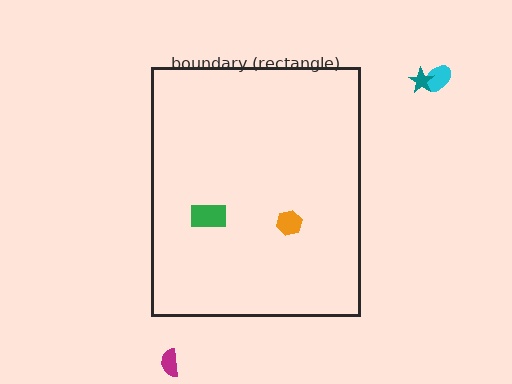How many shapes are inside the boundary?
2 inside, 3 outside.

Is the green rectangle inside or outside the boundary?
Inside.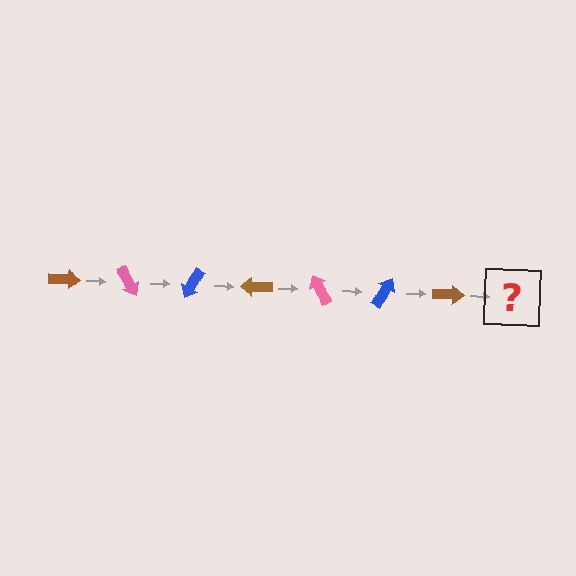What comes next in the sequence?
The next element should be a pink arrow, rotated 420 degrees from the start.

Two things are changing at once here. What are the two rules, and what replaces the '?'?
The two rules are that it rotates 60 degrees each step and the color cycles through brown, pink, and blue. The '?' should be a pink arrow, rotated 420 degrees from the start.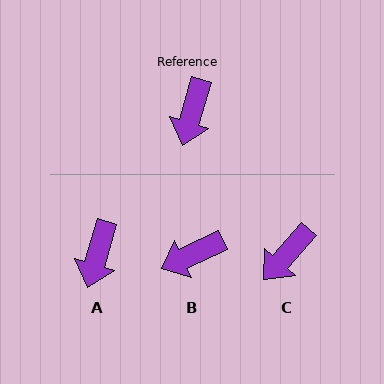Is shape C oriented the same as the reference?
No, it is off by about 25 degrees.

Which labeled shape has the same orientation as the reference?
A.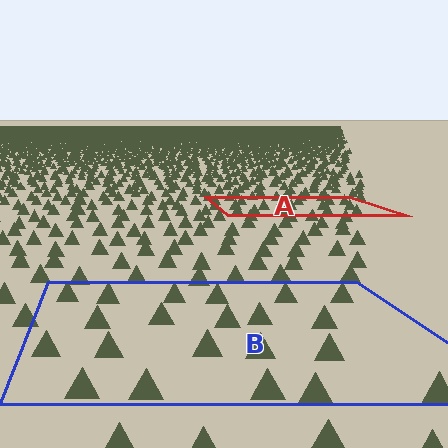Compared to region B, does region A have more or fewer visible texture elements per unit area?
Region A has more texture elements per unit area — they are packed more densely because it is farther away.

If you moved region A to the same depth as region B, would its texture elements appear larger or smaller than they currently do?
They would appear larger. At a closer depth, the same texture elements are projected at a bigger on-screen size.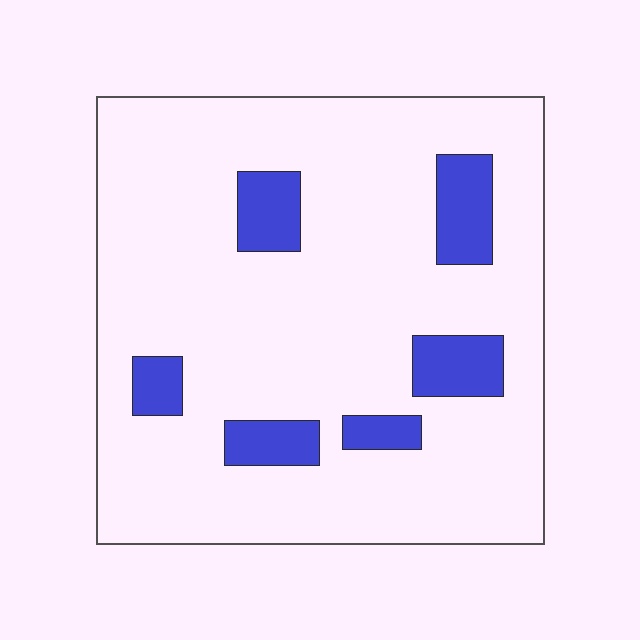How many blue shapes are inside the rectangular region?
6.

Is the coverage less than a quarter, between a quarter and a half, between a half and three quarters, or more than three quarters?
Less than a quarter.